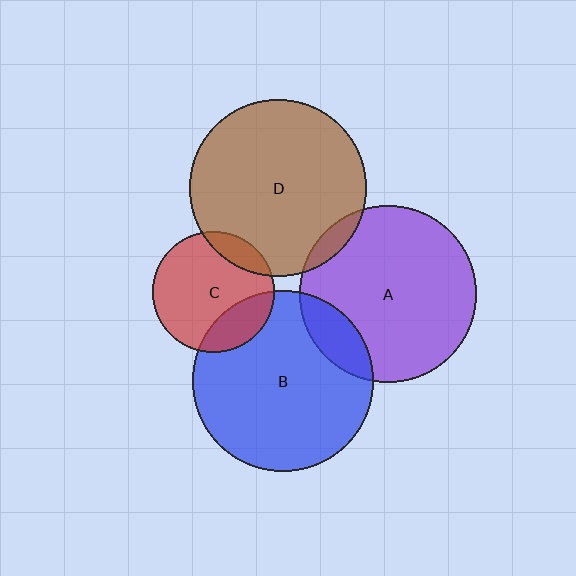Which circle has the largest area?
Circle B (blue).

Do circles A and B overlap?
Yes.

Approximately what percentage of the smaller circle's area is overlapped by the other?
Approximately 15%.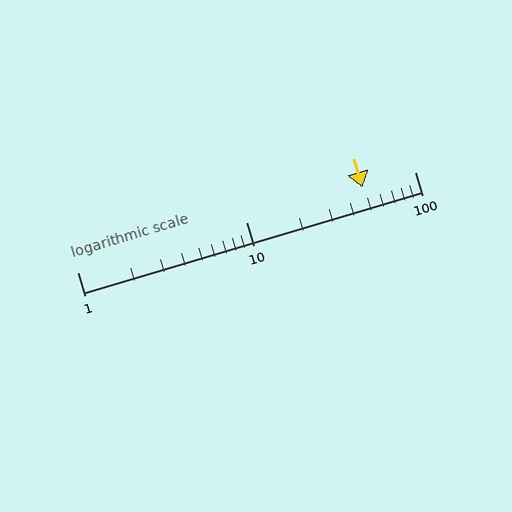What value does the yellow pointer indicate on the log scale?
The pointer indicates approximately 49.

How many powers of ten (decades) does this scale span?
The scale spans 2 decades, from 1 to 100.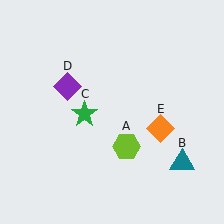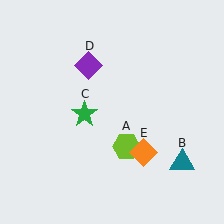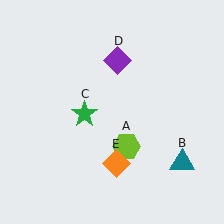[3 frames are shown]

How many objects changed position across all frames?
2 objects changed position: purple diamond (object D), orange diamond (object E).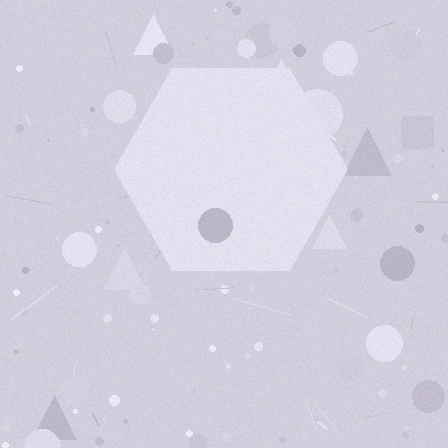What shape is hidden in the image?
A hexagon is hidden in the image.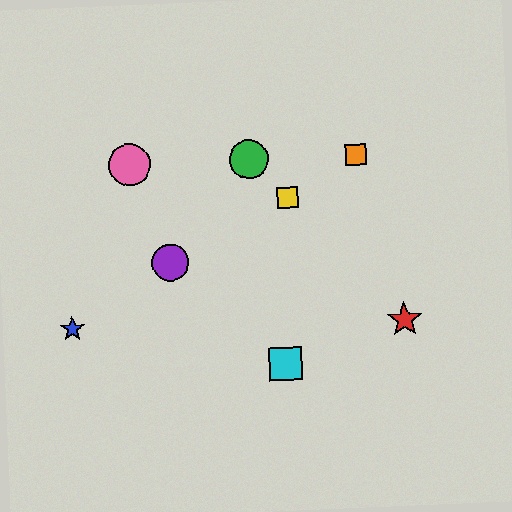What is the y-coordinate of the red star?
The red star is at y≈320.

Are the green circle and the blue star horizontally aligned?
No, the green circle is at y≈160 and the blue star is at y≈329.